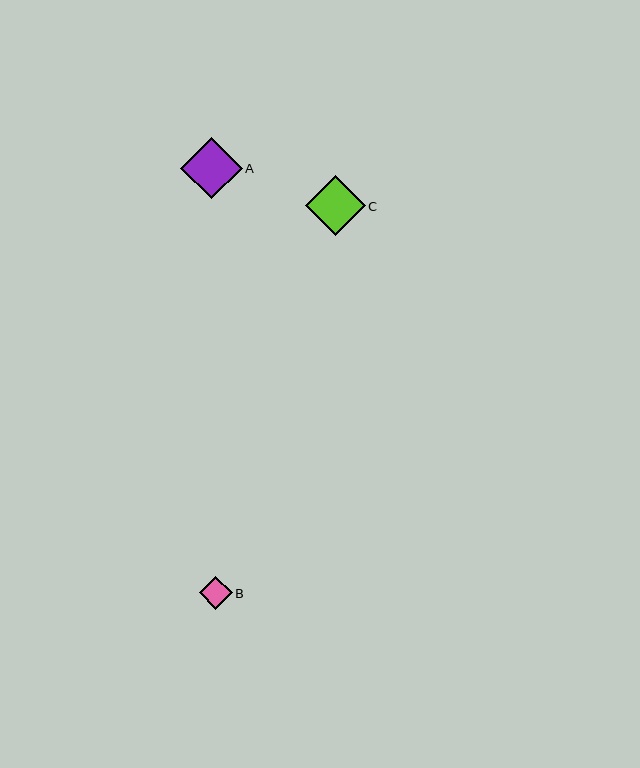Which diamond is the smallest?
Diamond B is the smallest with a size of approximately 33 pixels.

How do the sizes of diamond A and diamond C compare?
Diamond A and diamond C are approximately the same size.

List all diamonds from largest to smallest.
From largest to smallest: A, C, B.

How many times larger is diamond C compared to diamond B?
Diamond C is approximately 1.8 times the size of diamond B.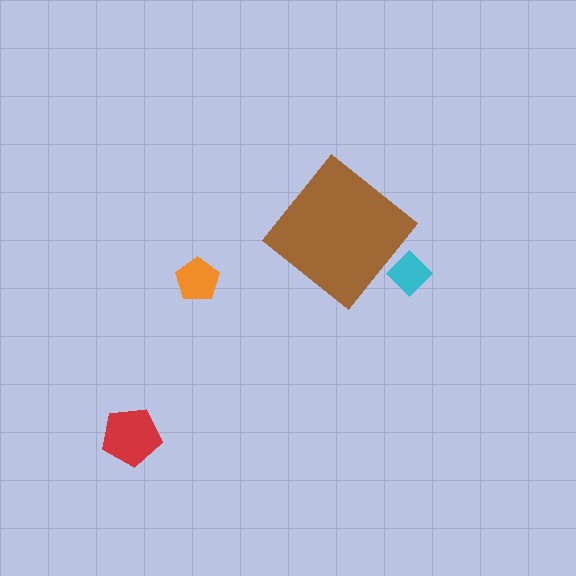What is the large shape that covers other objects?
A brown diamond.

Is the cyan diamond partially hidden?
Yes, the cyan diamond is partially hidden behind the brown diamond.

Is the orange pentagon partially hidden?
No, the orange pentagon is fully visible.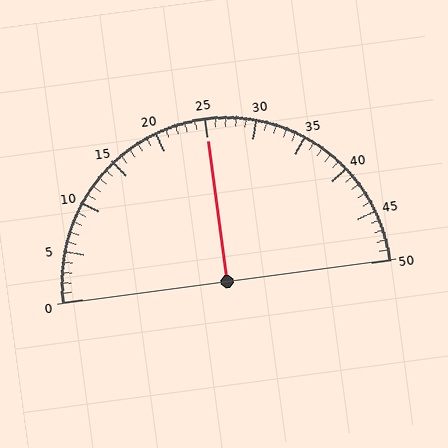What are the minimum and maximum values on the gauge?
The gauge ranges from 0 to 50.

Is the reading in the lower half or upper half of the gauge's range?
The reading is in the upper half of the range (0 to 50).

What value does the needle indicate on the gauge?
The needle indicates approximately 25.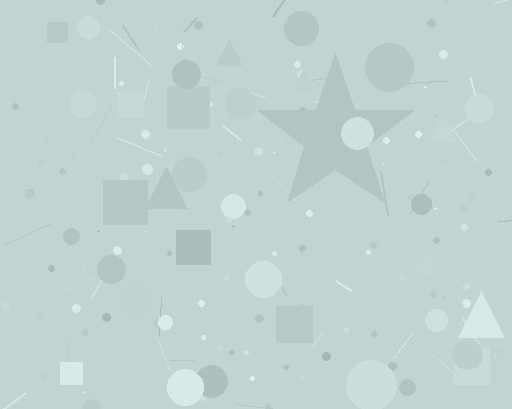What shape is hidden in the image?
A star is hidden in the image.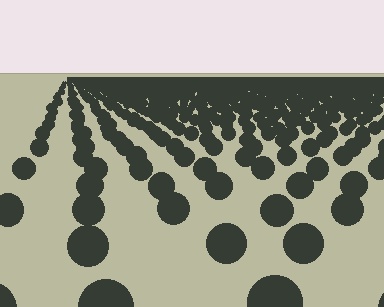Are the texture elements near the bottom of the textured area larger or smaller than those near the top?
Larger. Near the bottom, elements are closer to the viewer and appear at a bigger on-screen size.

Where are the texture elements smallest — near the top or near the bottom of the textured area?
Near the top.